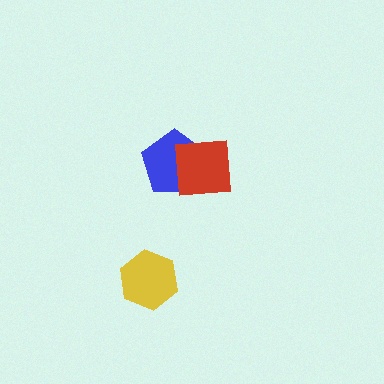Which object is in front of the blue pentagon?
The red square is in front of the blue pentagon.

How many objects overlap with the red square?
1 object overlaps with the red square.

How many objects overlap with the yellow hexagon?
0 objects overlap with the yellow hexagon.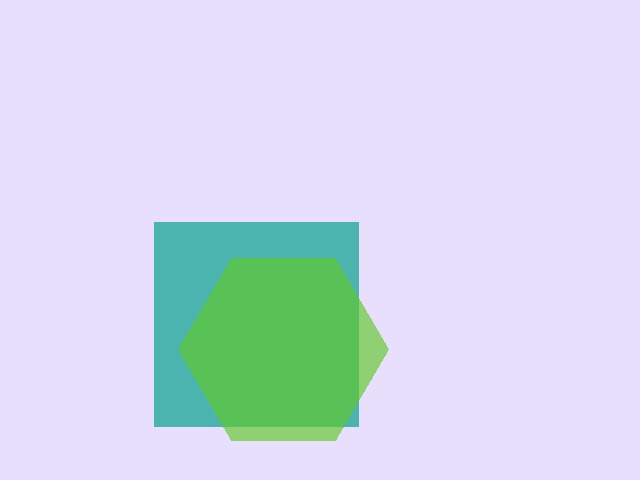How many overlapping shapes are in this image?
There are 2 overlapping shapes in the image.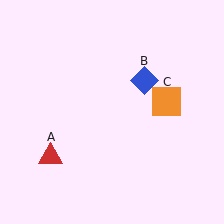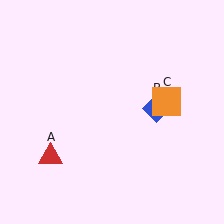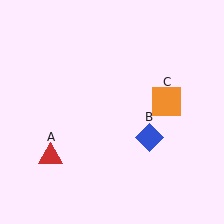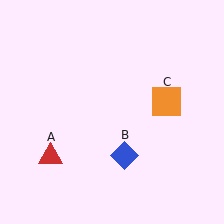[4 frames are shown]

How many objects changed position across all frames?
1 object changed position: blue diamond (object B).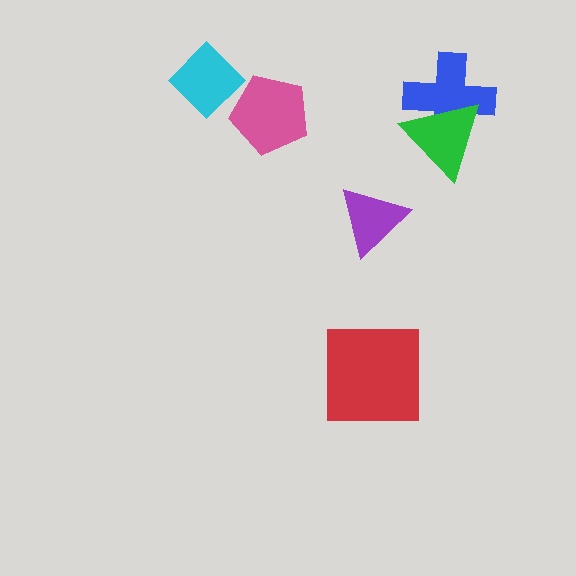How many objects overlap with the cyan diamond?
1 object overlaps with the cyan diamond.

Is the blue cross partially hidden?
Yes, it is partially covered by another shape.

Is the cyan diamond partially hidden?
Yes, it is partially covered by another shape.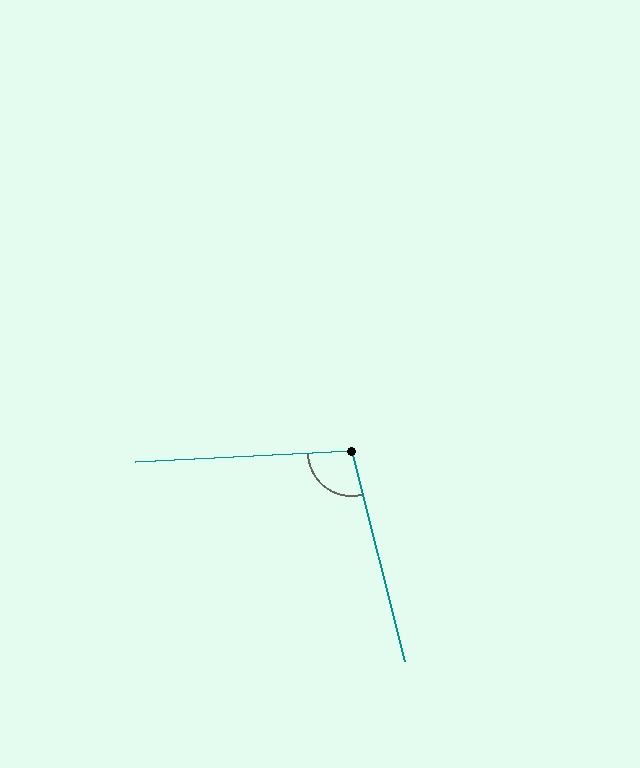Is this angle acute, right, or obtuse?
It is obtuse.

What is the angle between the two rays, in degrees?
Approximately 101 degrees.